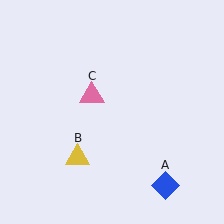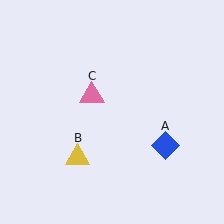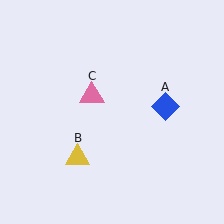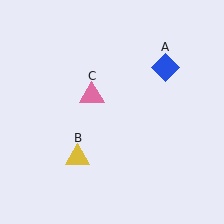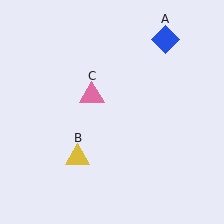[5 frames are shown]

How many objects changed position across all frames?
1 object changed position: blue diamond (object A).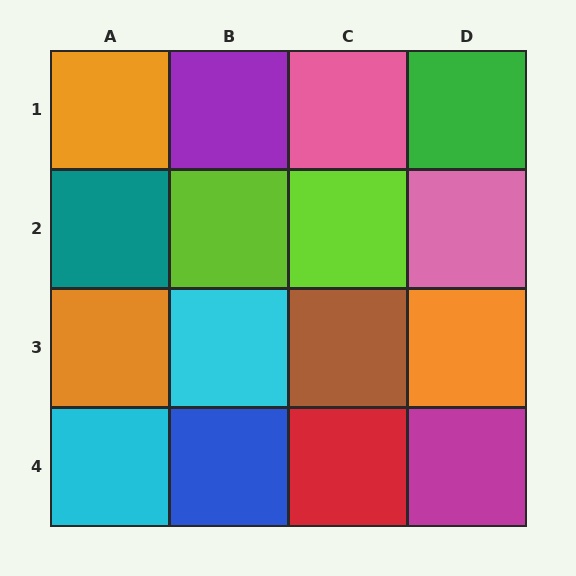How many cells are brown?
1 cell is brown.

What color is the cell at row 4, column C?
Red.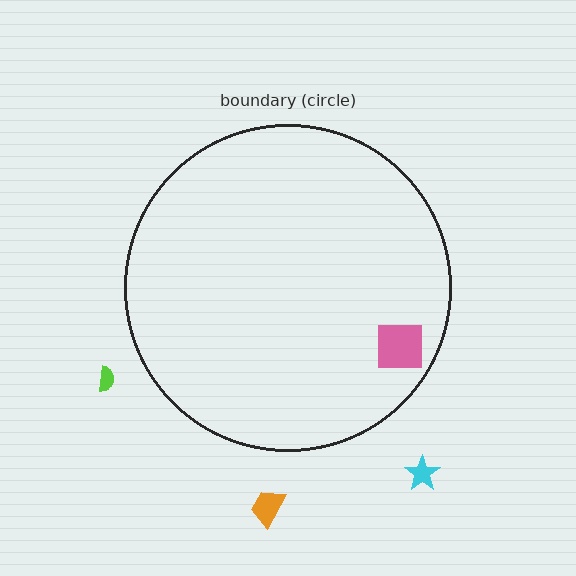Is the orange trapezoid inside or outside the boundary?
Outside.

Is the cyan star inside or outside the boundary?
Outside.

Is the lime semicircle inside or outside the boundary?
Outside.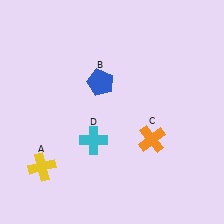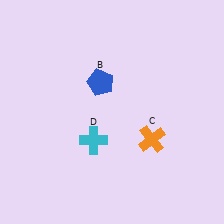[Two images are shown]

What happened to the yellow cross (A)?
The yellow cross (A) was removed in Image 2. It was in the bottom-left area of Image 1.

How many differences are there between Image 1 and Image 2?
There is 1 difference between the two images.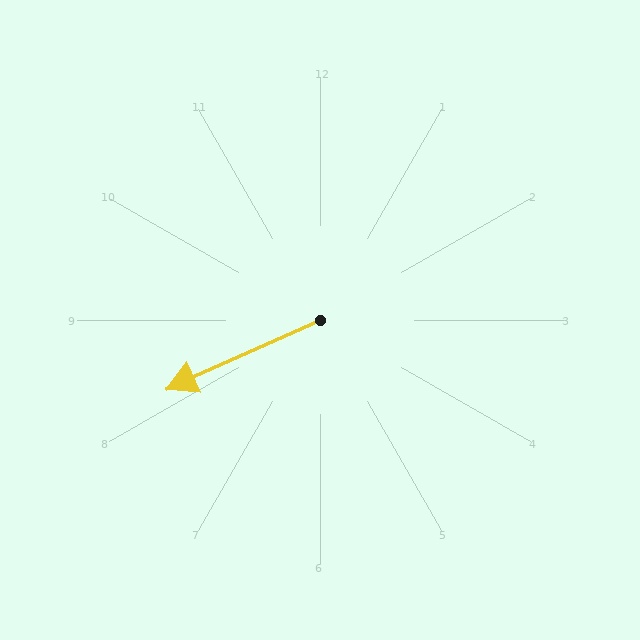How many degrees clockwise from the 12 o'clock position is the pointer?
Approximately 246 degrees.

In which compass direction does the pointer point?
Southwest.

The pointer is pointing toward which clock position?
Roughly 8 o'clock.